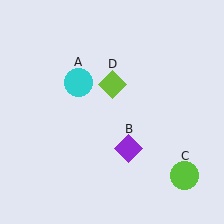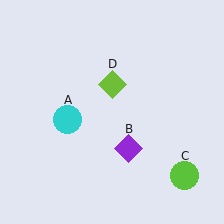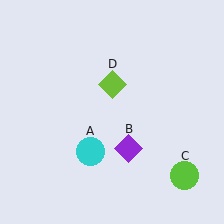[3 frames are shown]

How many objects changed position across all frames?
1 object changed position: cyan circle (object A).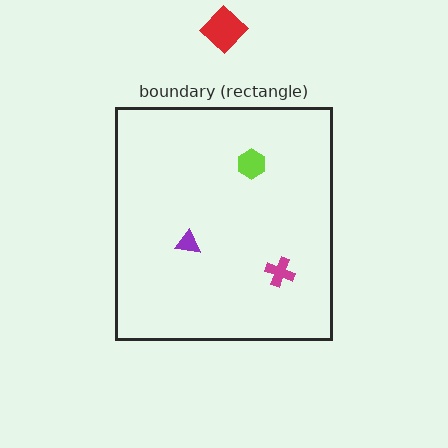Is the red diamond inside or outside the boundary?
Outside.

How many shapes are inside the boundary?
3 inside, 1 outside.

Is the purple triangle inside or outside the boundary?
Inside.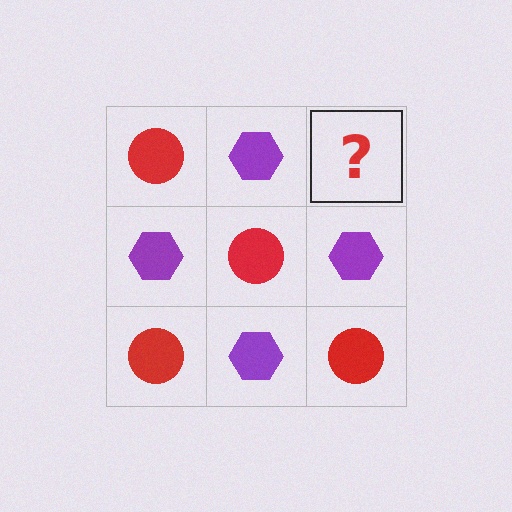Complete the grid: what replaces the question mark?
The question mark should be replaced with a red circle.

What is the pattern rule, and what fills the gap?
The rule is that it alternates red circle and purple hexagon in a checkerboard pattern. The gap should be filled with a red circle.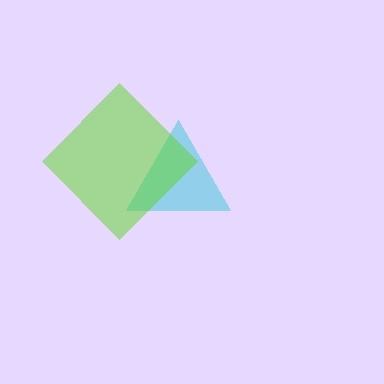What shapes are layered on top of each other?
The layered shapes are: a cyan triangle, a lime diamond.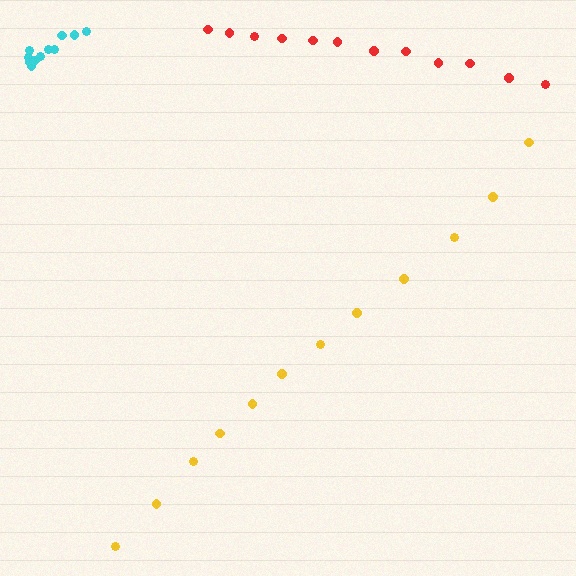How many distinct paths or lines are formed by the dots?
There are 3 distinct paths.